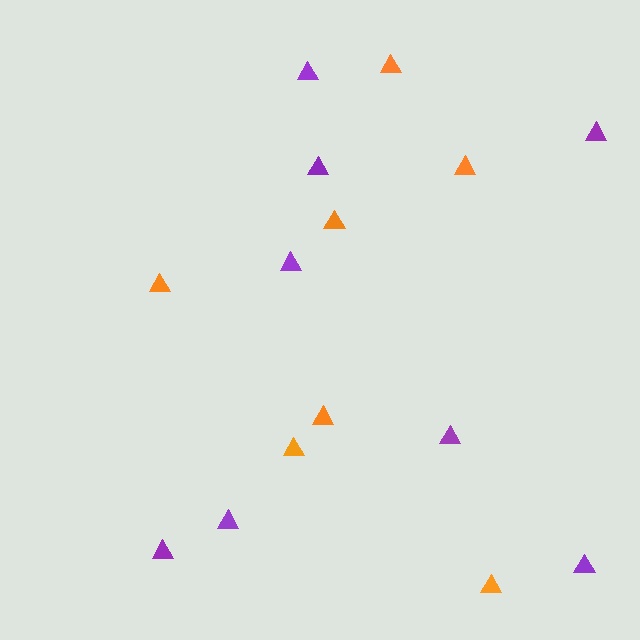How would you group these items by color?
There are 2 groups: one group of orange triangles (7) and one group of purple triangles (8).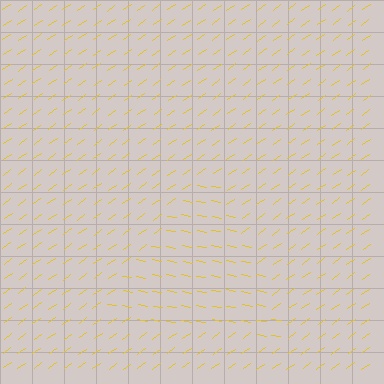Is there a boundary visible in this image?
Yes, there is a texture boundary formed by a change in line orientation.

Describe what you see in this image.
The image is filled with small yellow line segments. A triangle region in the image has lines oriented differently from the surrounding lines, creating a visible texture boundary.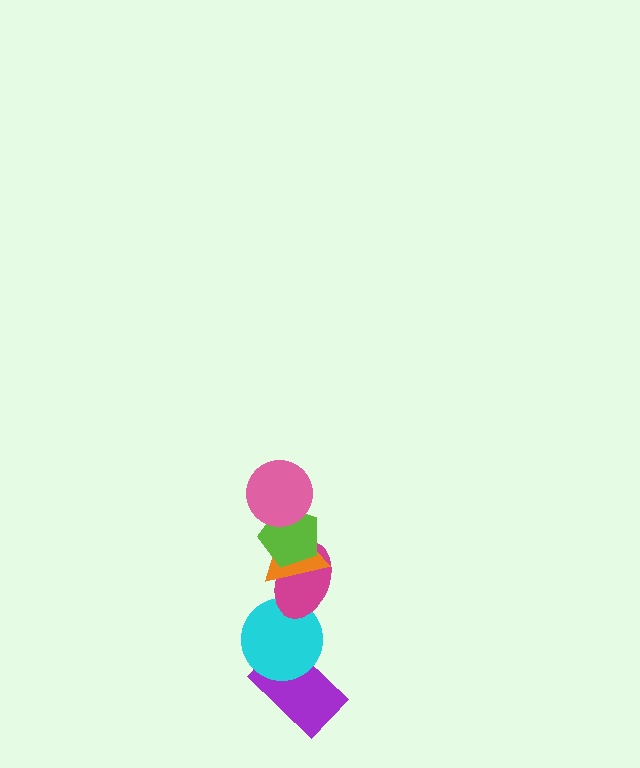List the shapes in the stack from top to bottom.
From top to bottom: the pink circle, the lime pentagon, the orange triangle, the magenta ellipse, the cyan circle, the purple rectangle.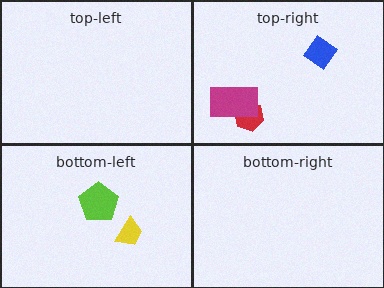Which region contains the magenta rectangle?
The top-right region.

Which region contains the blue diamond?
The top-right region.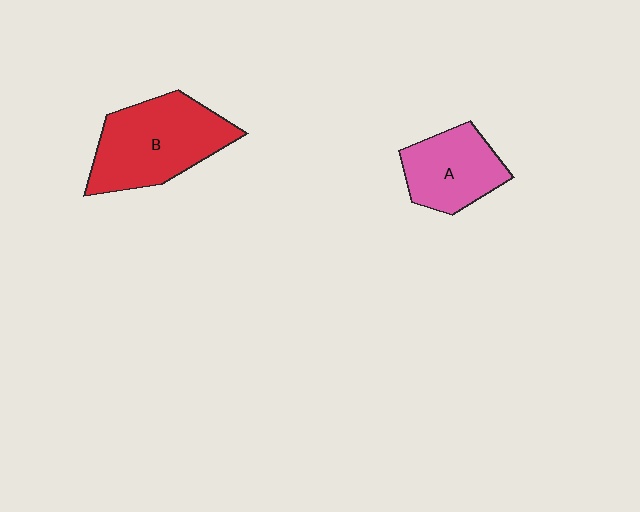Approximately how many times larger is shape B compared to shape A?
Approximately 1.5 times.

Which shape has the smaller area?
Shape A (pink).